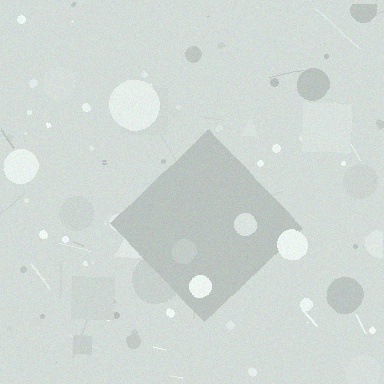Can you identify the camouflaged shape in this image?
The camouflaged shape is a diamond.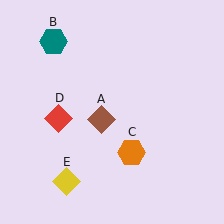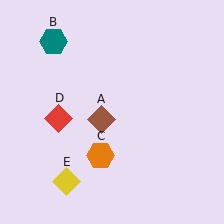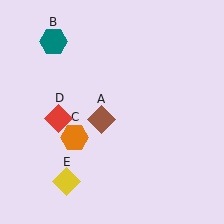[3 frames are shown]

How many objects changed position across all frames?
1 object changed position: orange hexagon (object C).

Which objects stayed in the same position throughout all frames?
Brown diamond (object A) and teal hexagon (object B) and red diamond (object D) and yellow diamond (object E) remained stationary.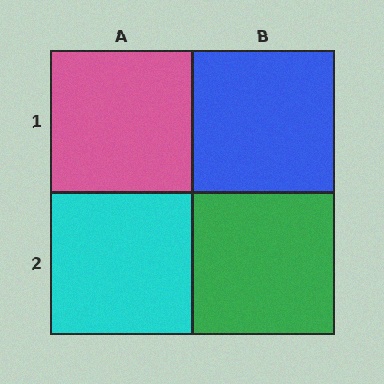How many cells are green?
1 cell is green.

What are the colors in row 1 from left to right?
Pink, blue.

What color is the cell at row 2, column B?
Green.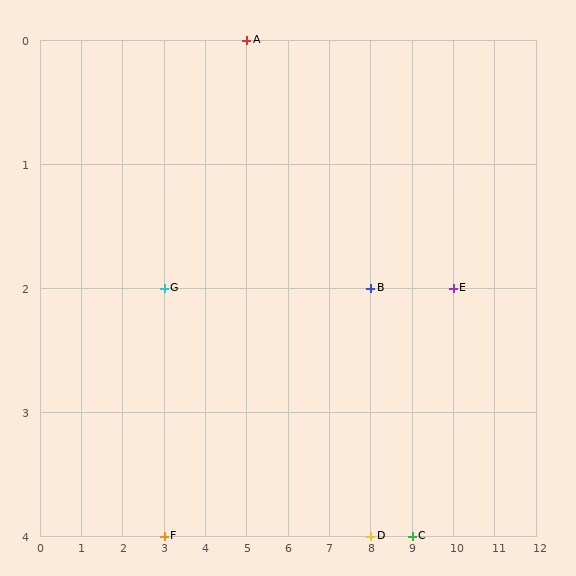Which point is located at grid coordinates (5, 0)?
Point A is at (5, 0).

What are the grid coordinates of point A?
Point A is at grid coordinates (5, 0).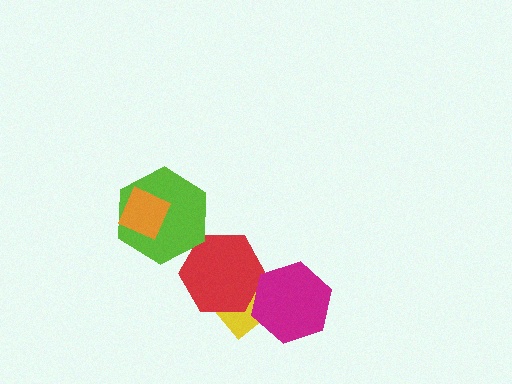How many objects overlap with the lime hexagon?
2 objects overlap with the lime hexagon.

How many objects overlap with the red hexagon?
3 objects overlap with the red hexagon.